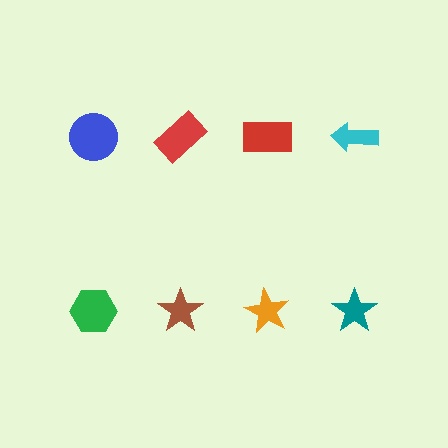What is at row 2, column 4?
A teal star.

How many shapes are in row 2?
4 shapes.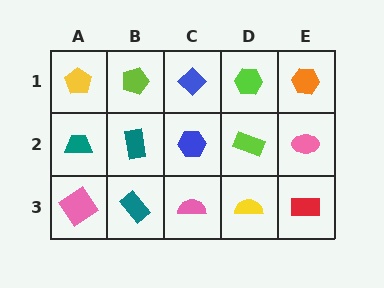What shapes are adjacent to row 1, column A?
A teal trapezoid (row 2, column A), a lime pentagon (row 1, column B).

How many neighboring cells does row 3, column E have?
2.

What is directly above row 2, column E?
An orange hexagon.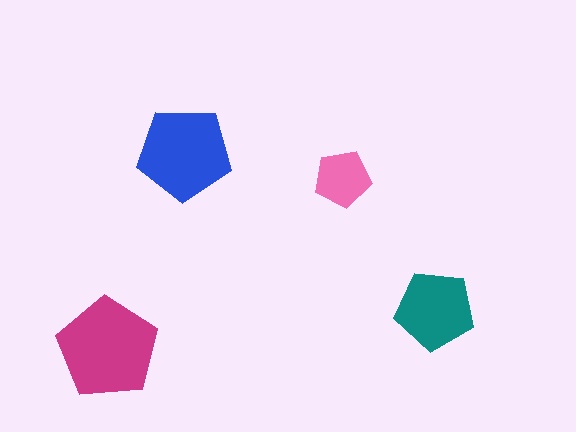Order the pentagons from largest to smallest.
the magenta one, the blue one, the teal one, the pink one.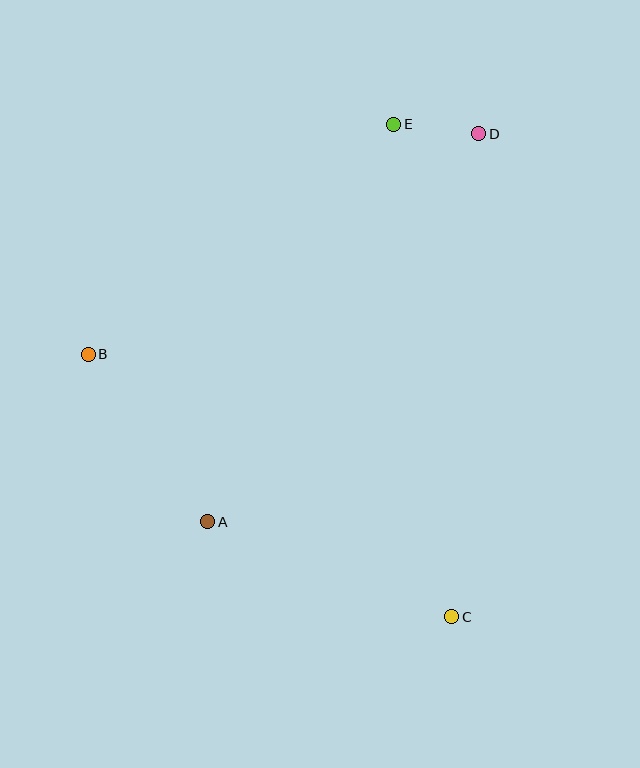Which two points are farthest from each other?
Points C and E are farthest from each other.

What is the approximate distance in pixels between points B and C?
The distance between B and C is approximately 449 pixels.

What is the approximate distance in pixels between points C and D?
The distance between C and D is approximately 484 pixels.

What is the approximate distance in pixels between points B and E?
The distance between B and E is approximately 383 pixels.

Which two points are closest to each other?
Points D and E are closest to each other.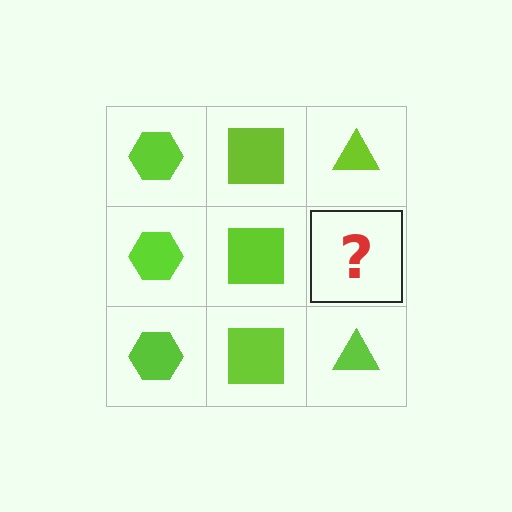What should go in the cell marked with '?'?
The missing cell should contain a lime triangle.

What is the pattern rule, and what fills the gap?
The rule is that each column has a consistent shape. The gap should be filled with a lime triangle.